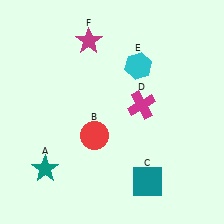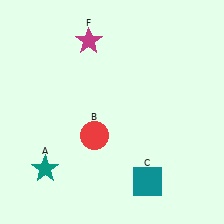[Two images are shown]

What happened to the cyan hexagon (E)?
The cyan hexagon (E) was removed in Image 2. It was in the top-right area of Image 1.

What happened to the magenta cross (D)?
The magenta cross (D) was removed in Image 2. It was in the top-right area of Image 1.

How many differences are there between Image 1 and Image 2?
There are 2 differences between the two images.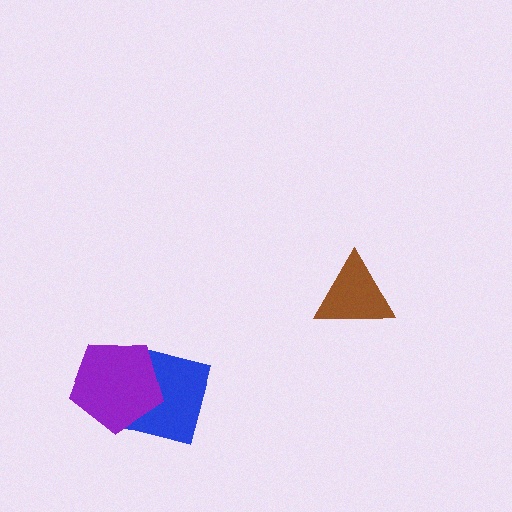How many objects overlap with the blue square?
1 object overlaps with the blue square.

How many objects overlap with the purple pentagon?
1 object overlaps with the purple pentagon.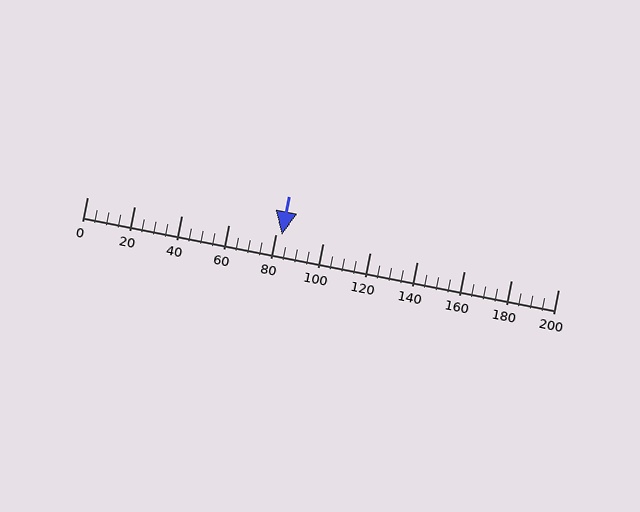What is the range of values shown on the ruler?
The ruler shows values from 0 to 200.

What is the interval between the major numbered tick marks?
The major tick marks are spaced 20 units apart.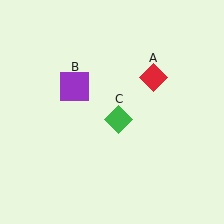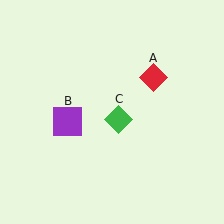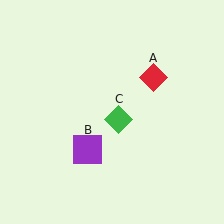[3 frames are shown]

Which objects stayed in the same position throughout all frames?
Red diamond (object A) and green diamond (object C) remained stationary.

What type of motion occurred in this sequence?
The purple square (object B) rotated counterclockwise around the center of the scene.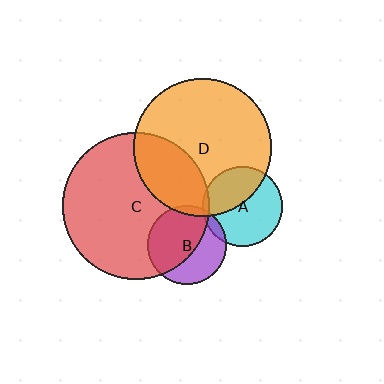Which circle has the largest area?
Circle C (red).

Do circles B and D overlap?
Yes.